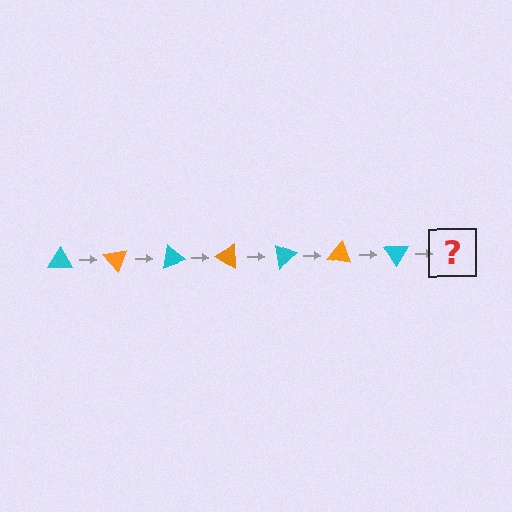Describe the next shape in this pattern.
It should be an orange triangle, rotated 350 degrees from the start.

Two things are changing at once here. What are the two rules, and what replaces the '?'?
The two rules are that it rotates 50 degrees each step and the color cycles through cyan and orange. The '?' should be an orange triangle, rotated 350 degrees from the start.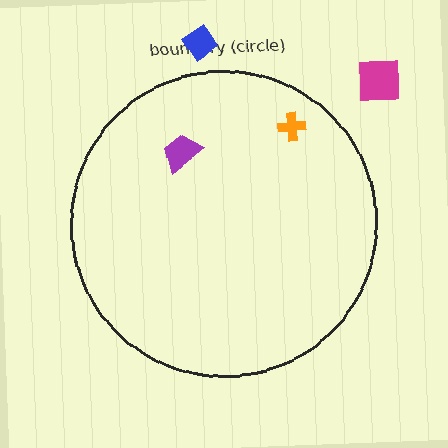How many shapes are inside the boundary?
2 inside, 2 outside.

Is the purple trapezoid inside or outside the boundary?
Inside.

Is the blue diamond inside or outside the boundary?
Outside.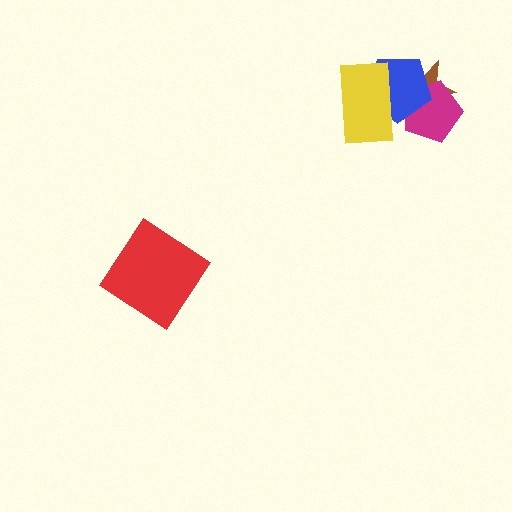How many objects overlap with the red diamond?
0 objects overlap with the red diamond.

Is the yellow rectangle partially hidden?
No, no other shape covers it.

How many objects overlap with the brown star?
3 objects overlap with the brown star.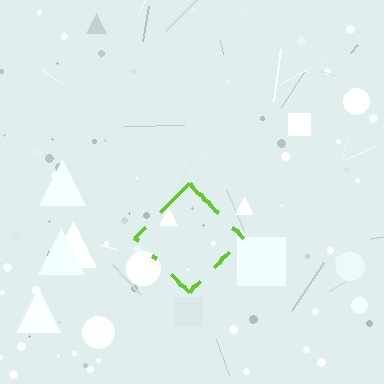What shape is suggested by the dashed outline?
The dashed outline suggests a diamond.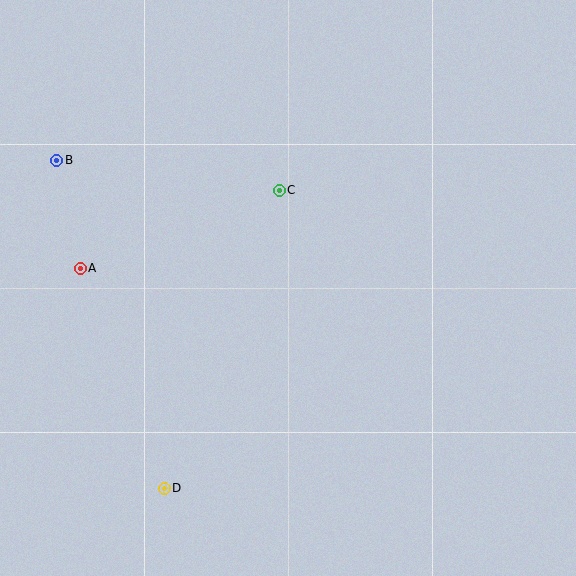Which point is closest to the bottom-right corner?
Point D is closest to the bottom-right corner.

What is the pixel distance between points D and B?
The distance between D and B is 345 pixels.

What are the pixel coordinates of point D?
Point D is at (164, 488).